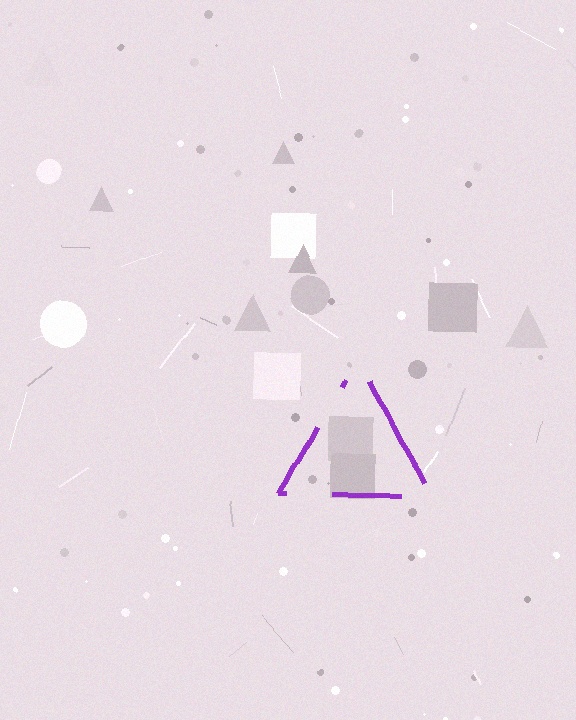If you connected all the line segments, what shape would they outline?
They would outline a triangle.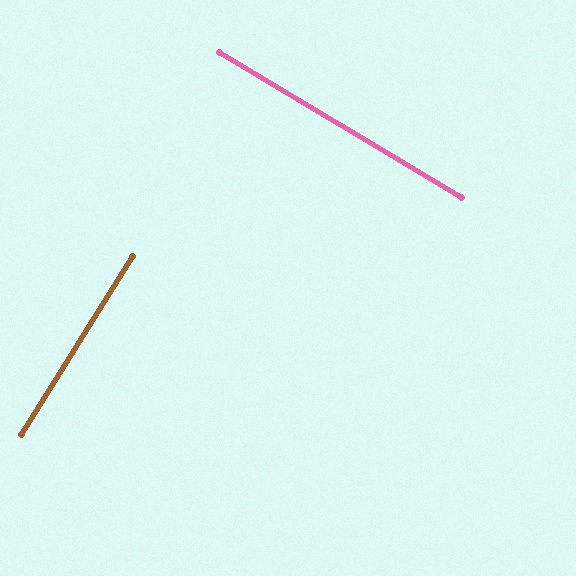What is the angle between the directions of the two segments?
Approximately 89 degrees.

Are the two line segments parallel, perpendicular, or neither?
Perpendicular — they meet at approximately 89°.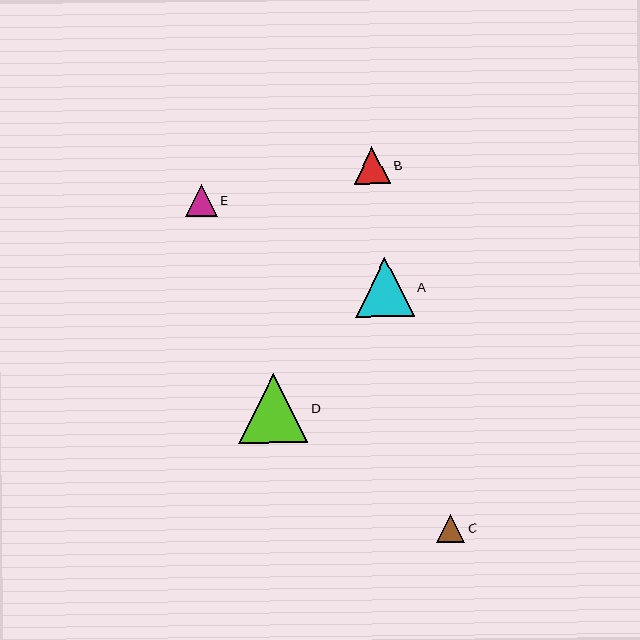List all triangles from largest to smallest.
From largest to smallest: D, A, B, E, C.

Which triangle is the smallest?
Triangle C is the smallest with a size of approximately 28 pixels.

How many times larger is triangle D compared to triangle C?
Triangle D is approximately 2.4 times the size of triangle C.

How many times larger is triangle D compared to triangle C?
Triangle D is approximately 2.4 times the size of triangle C.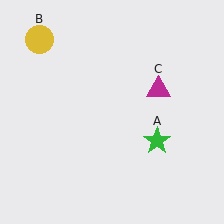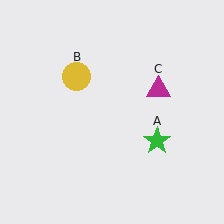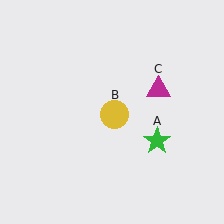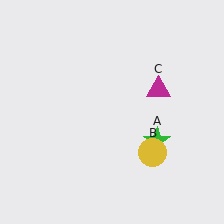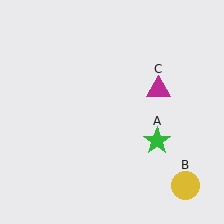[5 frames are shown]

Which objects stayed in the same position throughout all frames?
Green star (object A) and magenta triangle (object C) remained stationary.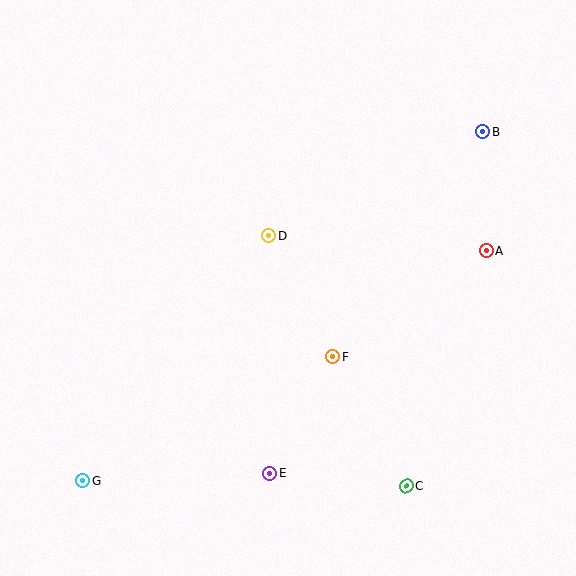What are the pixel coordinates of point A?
Point A is at (486, 251).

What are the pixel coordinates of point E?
Point E is at (270, 473).